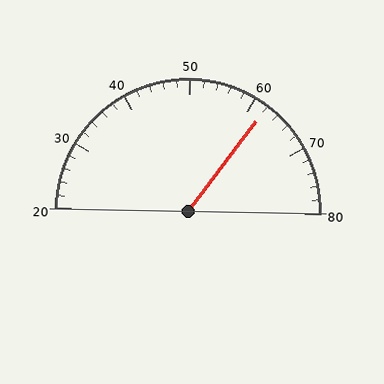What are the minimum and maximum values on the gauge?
The gauge ranges from 20 to 80.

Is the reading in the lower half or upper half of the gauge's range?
The reading is in the upper half of the range (20 to 80).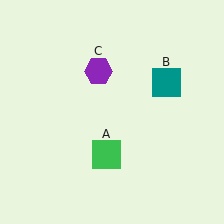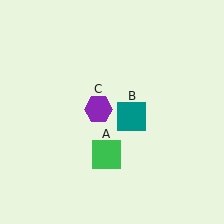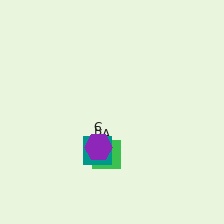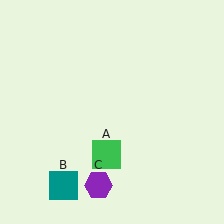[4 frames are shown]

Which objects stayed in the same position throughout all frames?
Green square (object A) remained stationary.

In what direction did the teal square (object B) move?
The teal square (object B) moved down and to the left.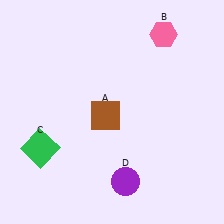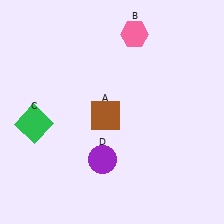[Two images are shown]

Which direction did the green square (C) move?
The green square (C) moved up.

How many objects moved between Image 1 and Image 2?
3 objects moved between the two images.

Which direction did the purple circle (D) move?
The purple circle (D) moved left.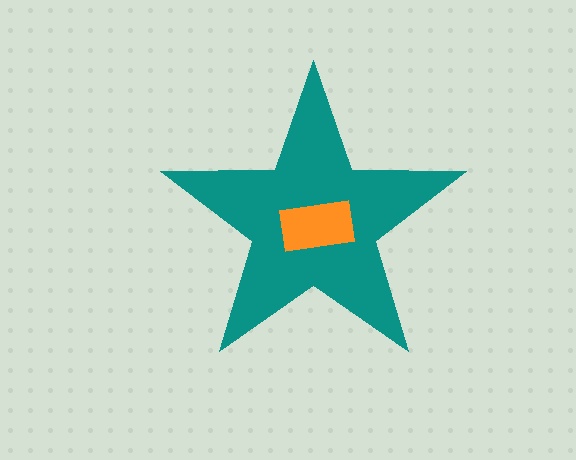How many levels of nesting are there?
2.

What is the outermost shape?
The teal star.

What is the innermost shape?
The orange rectangle.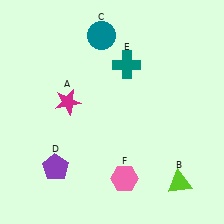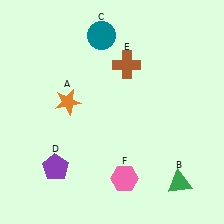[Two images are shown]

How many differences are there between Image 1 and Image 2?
There are 3 differences between the two images.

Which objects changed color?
A changed from magenta to orange. B changed from lime to green. E changed from teal to brown.